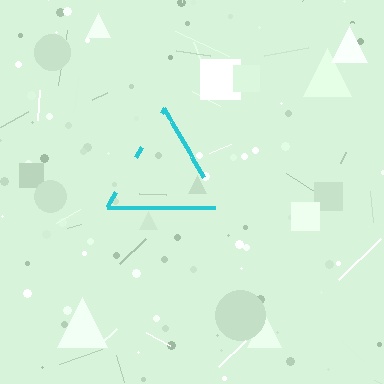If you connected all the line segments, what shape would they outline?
They would outline a triangle.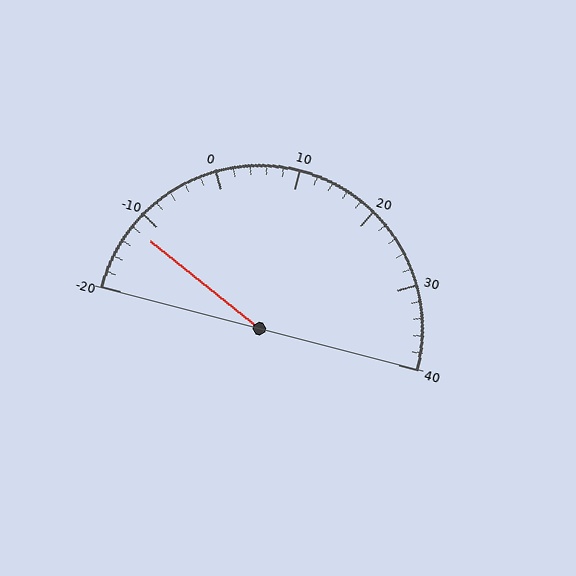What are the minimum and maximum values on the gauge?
The gauge ranges from -20 to 40.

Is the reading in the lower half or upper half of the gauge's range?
The reading is in the lower half of the range (-20 to 40).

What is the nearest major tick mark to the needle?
The nearest major tick mark is -10.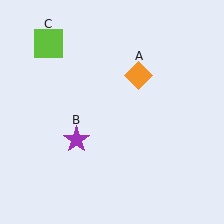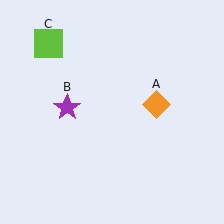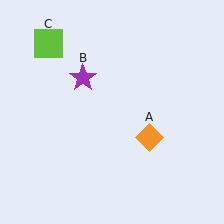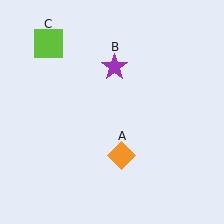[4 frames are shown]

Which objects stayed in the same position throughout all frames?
Lime square (object C) remained stationary.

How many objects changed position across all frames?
2 objects changed position: orange diamond (object A), purple star (object B).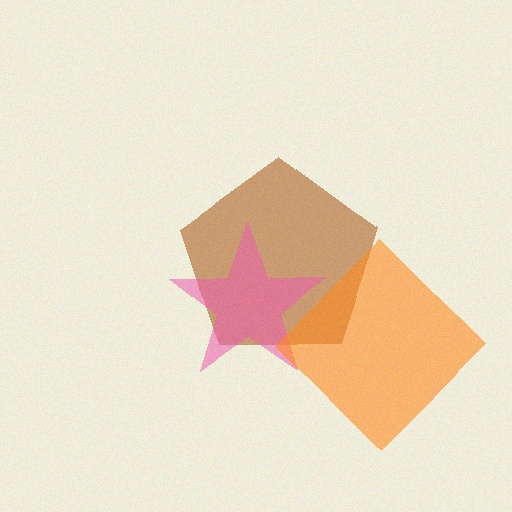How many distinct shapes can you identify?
There are 3 distinct shapes: a brown pentagon, a pink star, an orange diamond.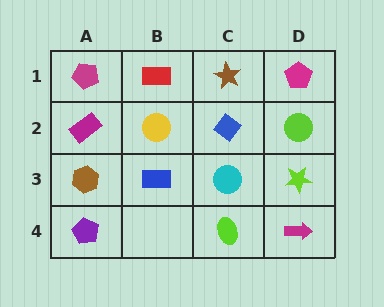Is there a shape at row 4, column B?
No, that cell is empty.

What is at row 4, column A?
A purple pentagon.